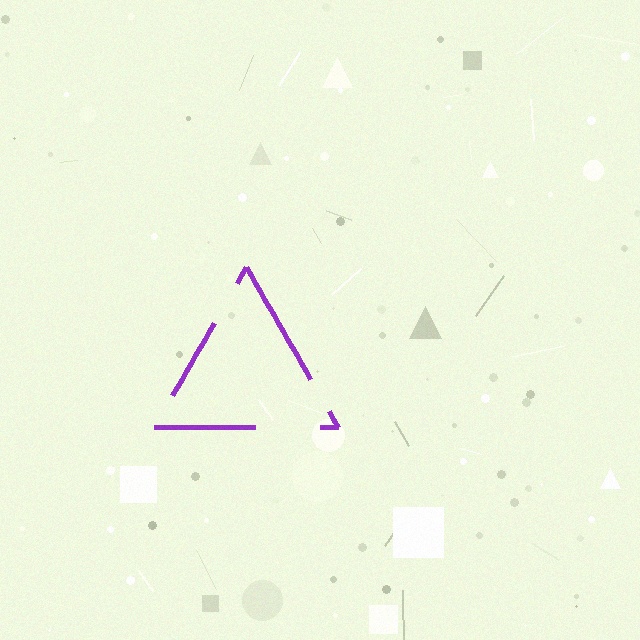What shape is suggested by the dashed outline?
The dashed outline suggests a triangle.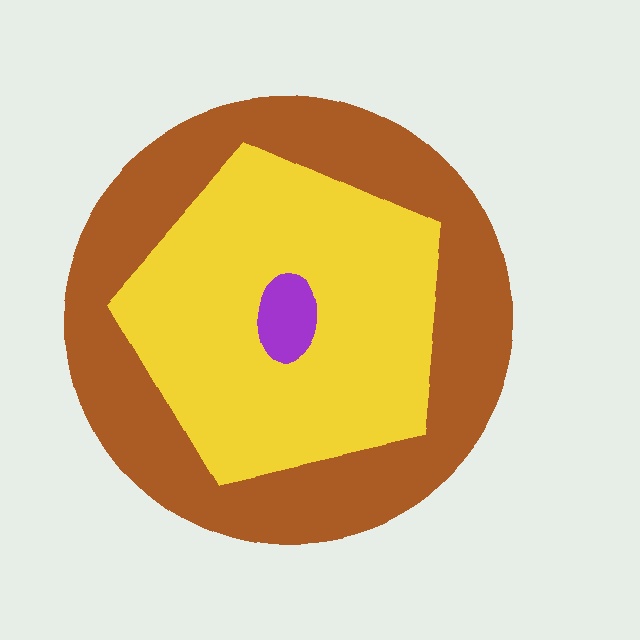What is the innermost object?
The purple ellipse.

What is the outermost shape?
The brown circle.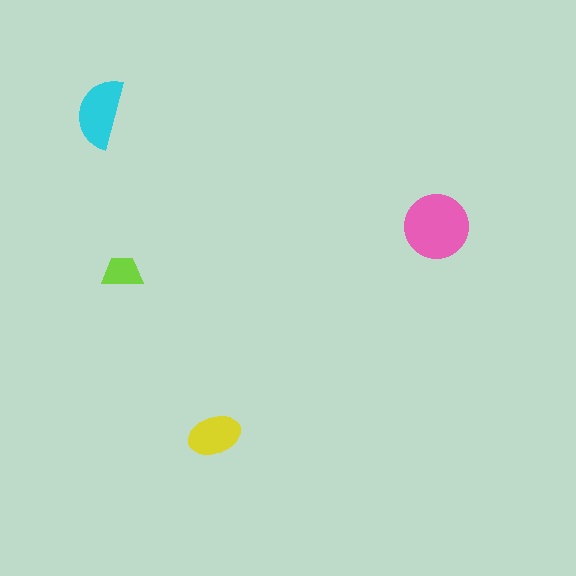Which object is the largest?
The pink circle.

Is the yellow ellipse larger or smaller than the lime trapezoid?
Larger.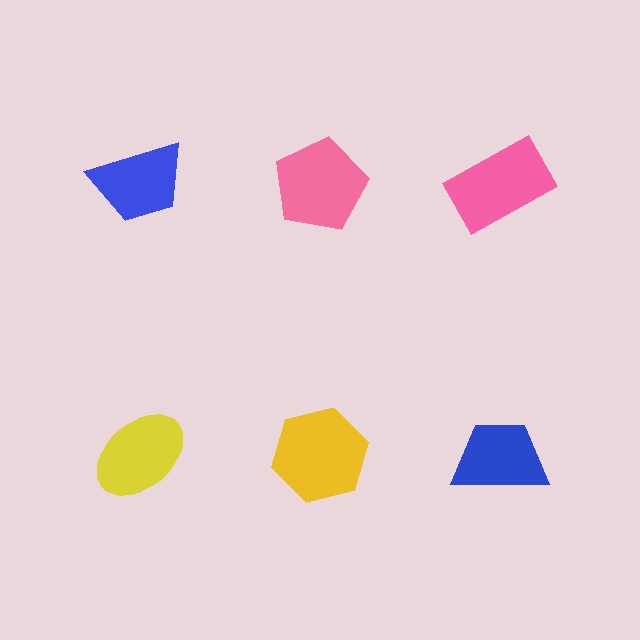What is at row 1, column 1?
A blue trapezoid.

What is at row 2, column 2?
A yellow hexagon.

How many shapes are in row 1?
3 shapes.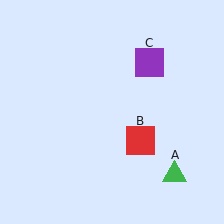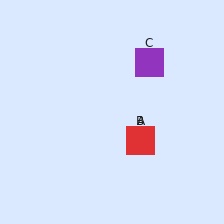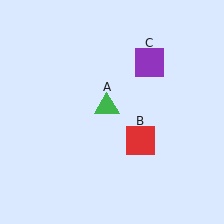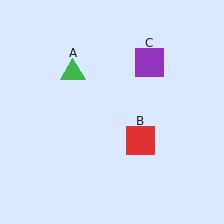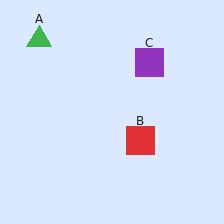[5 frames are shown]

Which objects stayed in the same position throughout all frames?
Red square (object B) and purple square (object C) remained stationary.